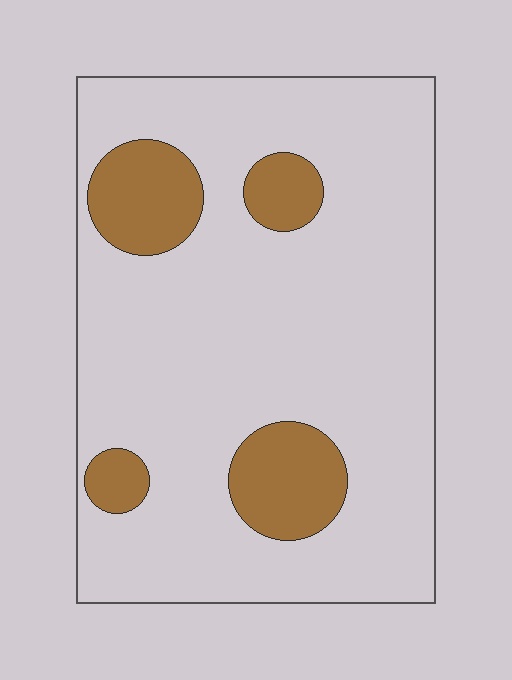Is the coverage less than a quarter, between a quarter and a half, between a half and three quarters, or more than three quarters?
Less than a quarter.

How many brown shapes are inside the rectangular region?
4.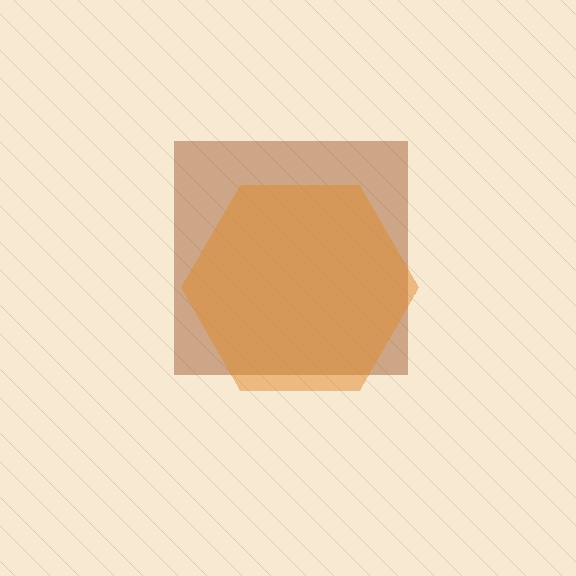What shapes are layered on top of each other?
The layered shapes are: a brown square, an orange hexagon.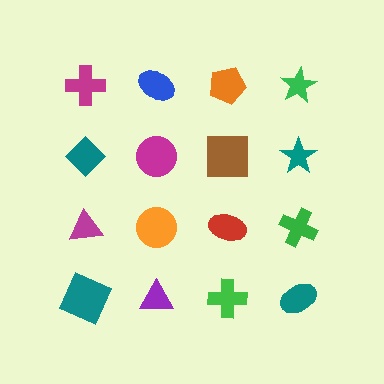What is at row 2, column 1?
A teal diamond.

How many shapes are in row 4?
4 shapes.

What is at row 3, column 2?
An orange circle.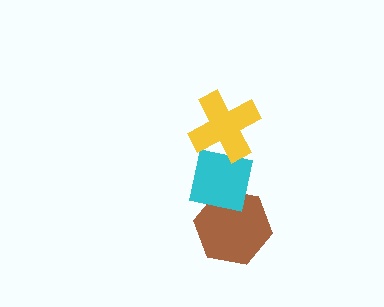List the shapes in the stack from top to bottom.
From top to bottom: the yellow cross, the cyan square, the brown hexagon.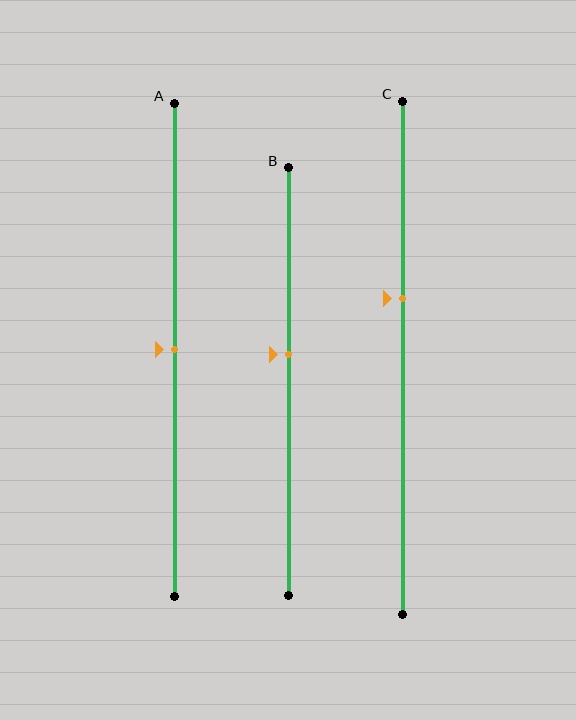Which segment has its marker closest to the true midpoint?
Segment A has its marker closest to the true midpoint.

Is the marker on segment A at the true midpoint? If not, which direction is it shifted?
Yes, the marker on segment A is at the true midpoint.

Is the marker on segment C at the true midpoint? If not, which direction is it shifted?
No, the marker on segment C is shifted upward by about 11% of the segment length.